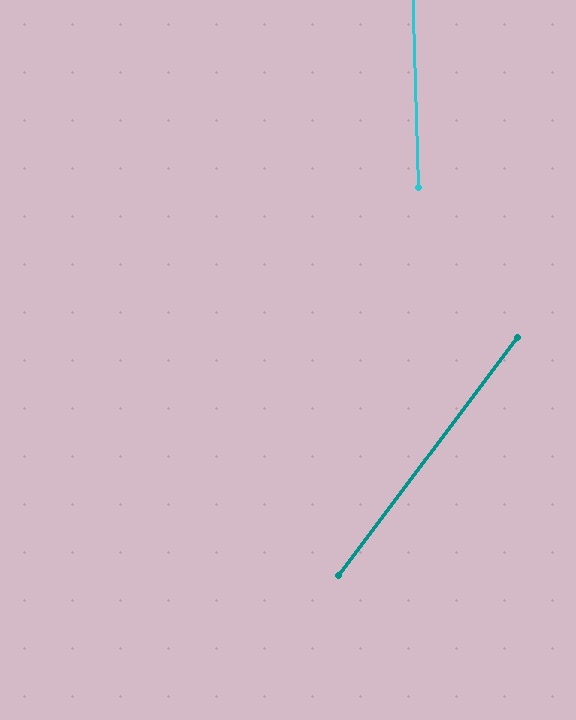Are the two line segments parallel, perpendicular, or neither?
Neither parallel nor perpendicular — they differ by about 38°.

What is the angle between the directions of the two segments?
Approximately 38 degrees.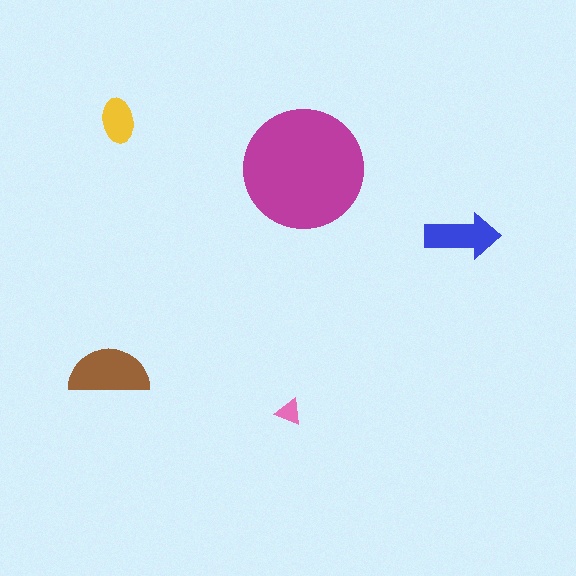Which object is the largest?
The magenta circle.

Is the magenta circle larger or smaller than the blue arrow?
Larger.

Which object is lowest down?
The pink triangle is bottommost.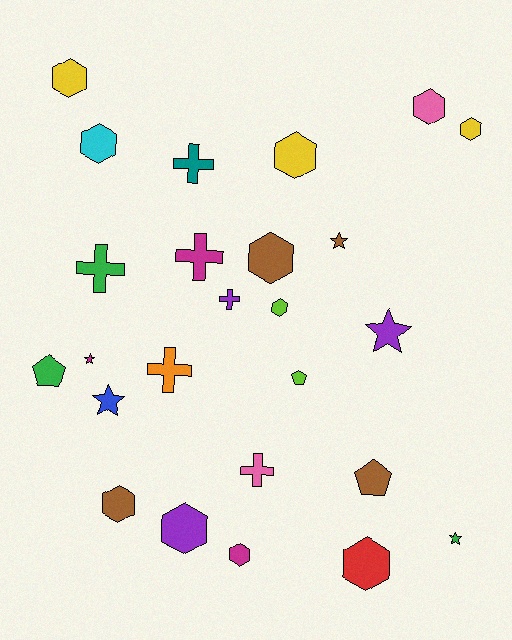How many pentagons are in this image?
There are 3 pentagons.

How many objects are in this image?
There are 25 objects.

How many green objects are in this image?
There are 3 green objects.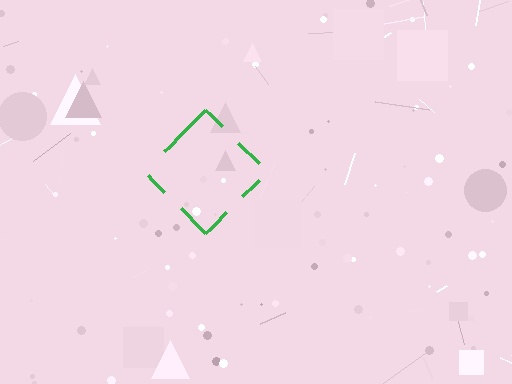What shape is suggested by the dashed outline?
The dashed outline suggests a diamond.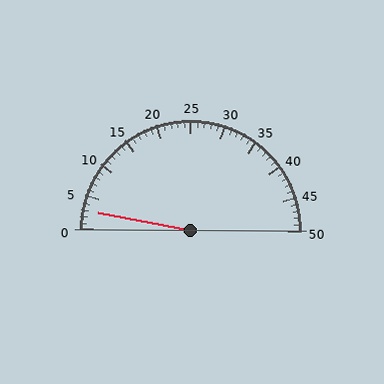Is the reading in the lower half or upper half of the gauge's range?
The reading is in the lower half of the range (0 to 50).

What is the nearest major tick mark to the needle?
The nearest major tick mark is 5.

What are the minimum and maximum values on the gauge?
The gauge ranges from 0 to 50.